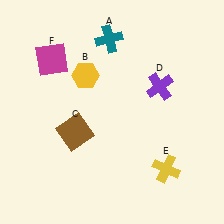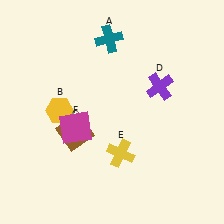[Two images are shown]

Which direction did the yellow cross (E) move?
The yellow cross (E) moved left.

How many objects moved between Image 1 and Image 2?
3 objects moved between the two images.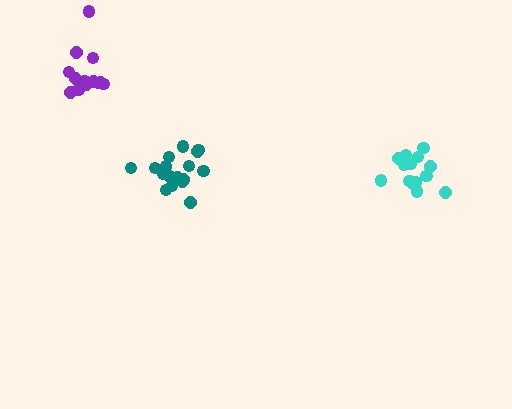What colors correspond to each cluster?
The clusters are colored: cyan, teal, purple.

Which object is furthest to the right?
The cyan cluster is rightmost.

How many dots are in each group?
Group 1: 14 dots, Group 2: 18 dots, Group 3: 13 dots (45 total).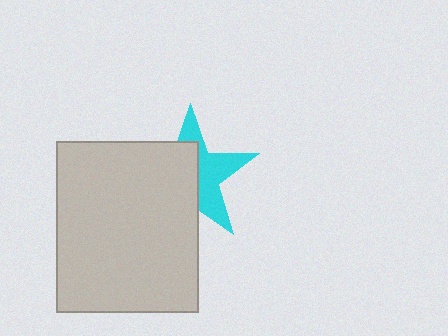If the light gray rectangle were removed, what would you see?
You would see the complete cyan star.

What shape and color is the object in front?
The object in front is a light gray rectangle.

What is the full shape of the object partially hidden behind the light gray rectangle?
The partially hidden object is a cyan star.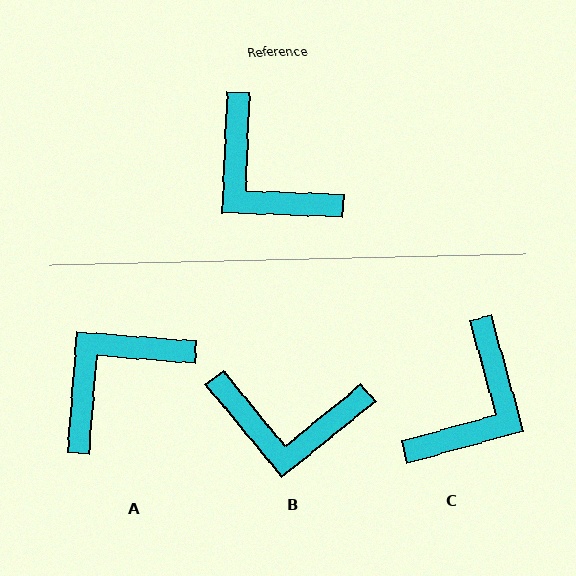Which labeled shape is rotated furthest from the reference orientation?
C, about 108 degrees away.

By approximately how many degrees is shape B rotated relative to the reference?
Approximately 42 degrees counter-clockwise.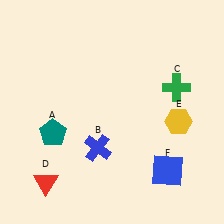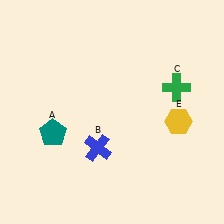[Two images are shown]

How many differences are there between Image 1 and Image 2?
There are 2 differences between the two images.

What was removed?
The blue square (F), the red triangle (D) were removed in Image 2.